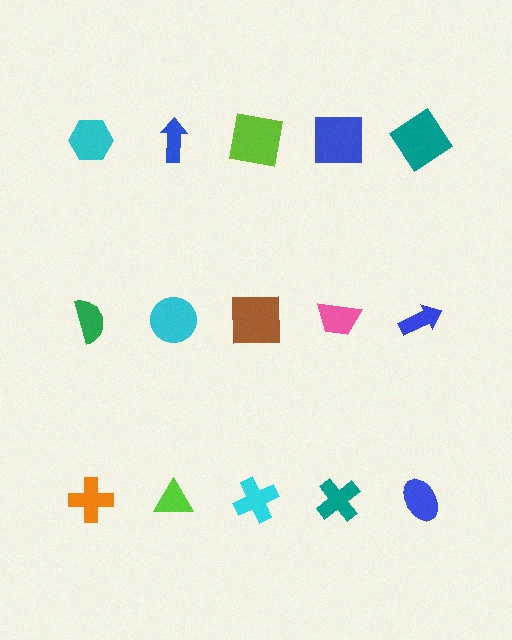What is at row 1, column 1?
A cyan hexagon.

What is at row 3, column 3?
A cyan cross.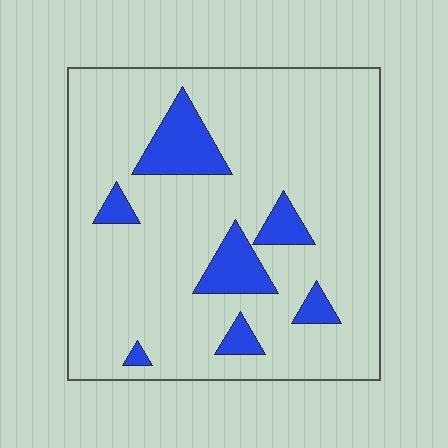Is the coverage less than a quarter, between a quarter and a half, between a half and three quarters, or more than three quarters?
Less than a quarter.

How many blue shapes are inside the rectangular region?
7.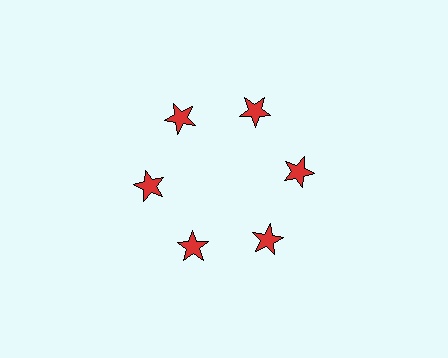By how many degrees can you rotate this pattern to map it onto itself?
The pattern maps onto itself every 60 degrees of rotation.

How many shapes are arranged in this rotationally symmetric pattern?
There are 6 shapes, arranged in 6 groups of 1.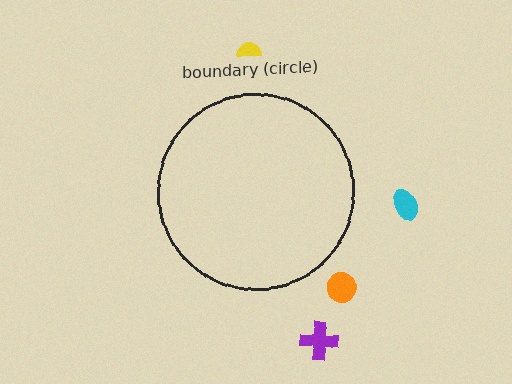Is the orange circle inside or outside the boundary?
Outside.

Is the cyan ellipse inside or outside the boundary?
Outside.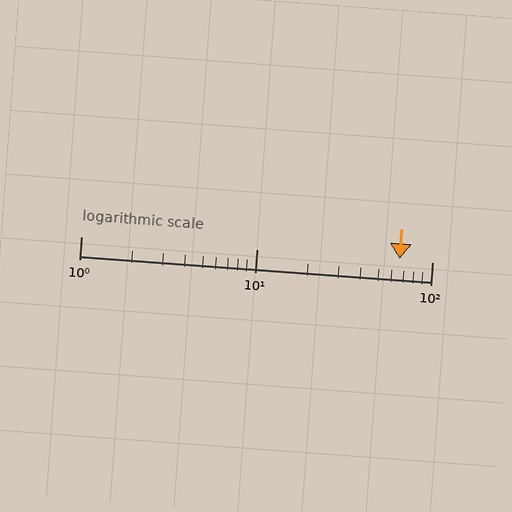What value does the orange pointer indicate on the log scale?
The pointer indicates approximately 65.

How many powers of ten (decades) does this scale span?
The scale spans 2 decades, from 1 to 100.